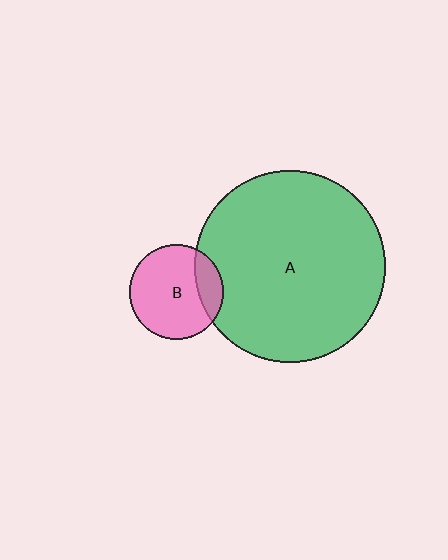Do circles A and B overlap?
Yes.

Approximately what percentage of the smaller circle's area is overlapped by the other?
Approximately 20%.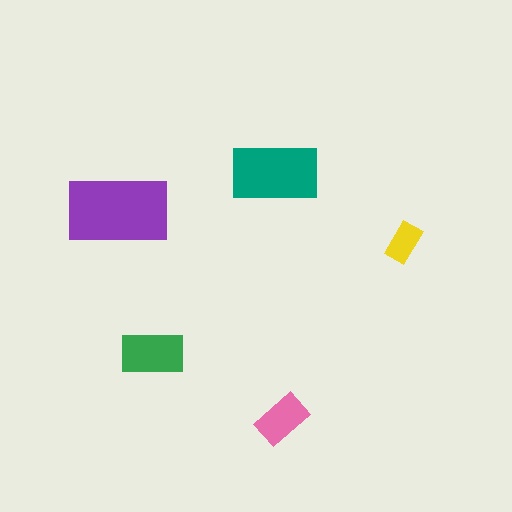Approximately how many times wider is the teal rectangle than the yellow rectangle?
About 2 times wider.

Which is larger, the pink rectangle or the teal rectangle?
The teal one.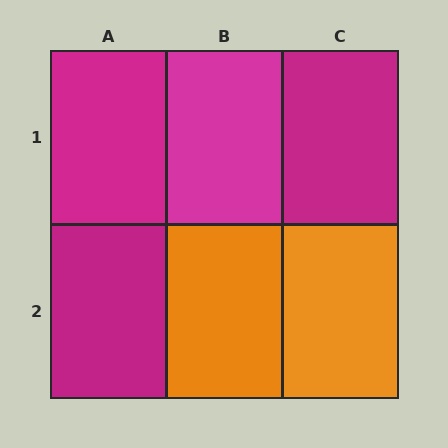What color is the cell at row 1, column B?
Magenta.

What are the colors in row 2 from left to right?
Magenta, orange, orange.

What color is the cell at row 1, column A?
Magenta.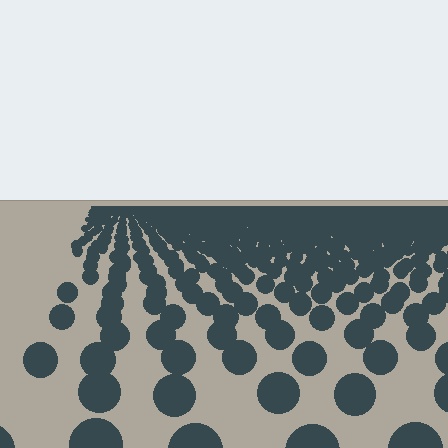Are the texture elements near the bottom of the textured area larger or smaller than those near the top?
Larger. Near the bottom, elements are closer to the viewer and appear at a bigger on-screen size.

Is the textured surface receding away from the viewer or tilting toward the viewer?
The surface is receding away from the viewer. Texture elements get smaller and denser toward the top.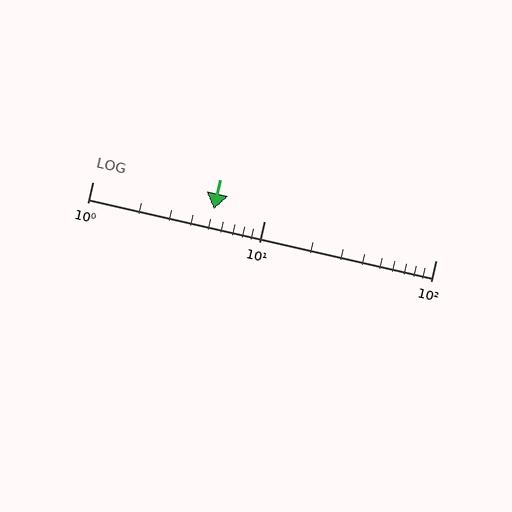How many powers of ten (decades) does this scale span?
The scale spans 2 decades, from 1 to 100.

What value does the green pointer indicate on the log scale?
The pointer indicates approximately 5.1.